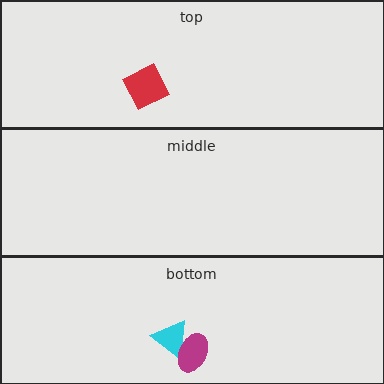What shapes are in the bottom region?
The cyan triangle, the magenta ellipse.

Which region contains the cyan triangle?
The bottom region.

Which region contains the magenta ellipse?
The bottom region.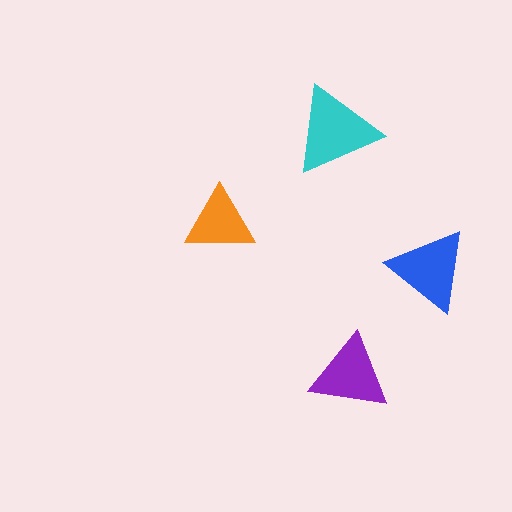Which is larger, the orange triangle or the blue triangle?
The blue one.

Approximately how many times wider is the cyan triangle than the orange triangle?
About 1.5 times wider.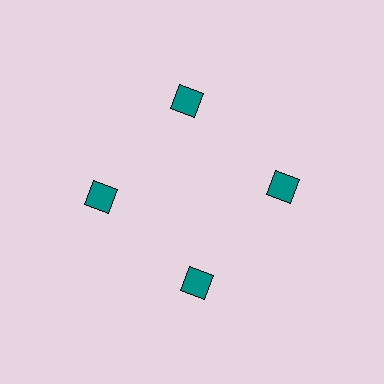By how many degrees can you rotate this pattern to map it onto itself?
The pattern maps onto itself every 90 degrees of rotation.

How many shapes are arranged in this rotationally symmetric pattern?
There are 4 shapes, arranged in 4 groups of 1.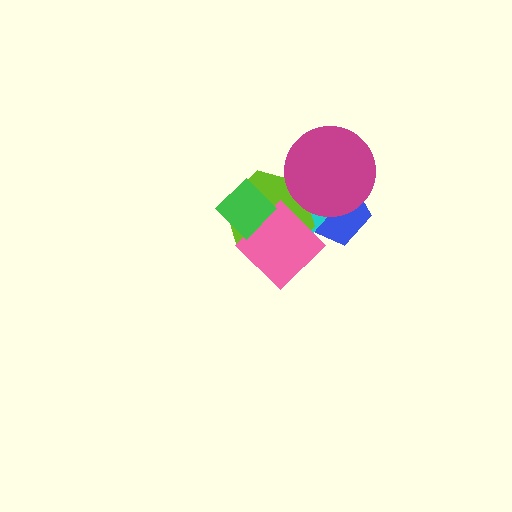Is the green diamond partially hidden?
No, no other shape covers it.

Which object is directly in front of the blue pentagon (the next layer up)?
The cyan rectangle is directly in front of the blue pentagon.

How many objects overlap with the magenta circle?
3 objects overlap with the magenta circle.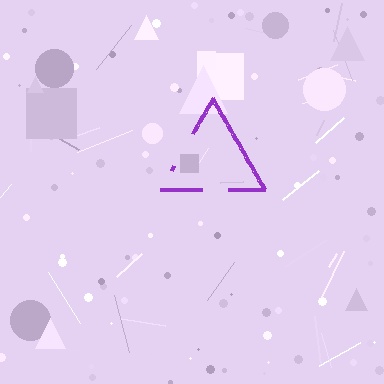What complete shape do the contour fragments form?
The contour fragments form a triangle.